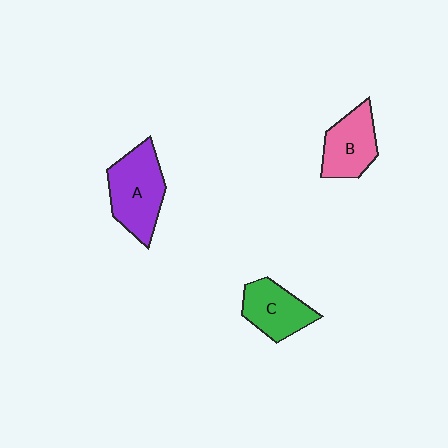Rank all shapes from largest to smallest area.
From largest to smallest: A (purple), B (pink), C (green).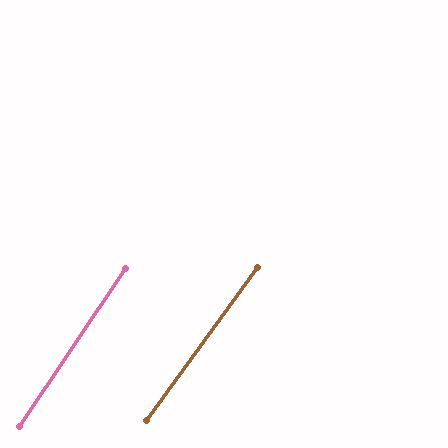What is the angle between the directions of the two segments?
Approximately 2 degrees.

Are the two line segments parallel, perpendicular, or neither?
Parallel — their directions differ by only 2.0°.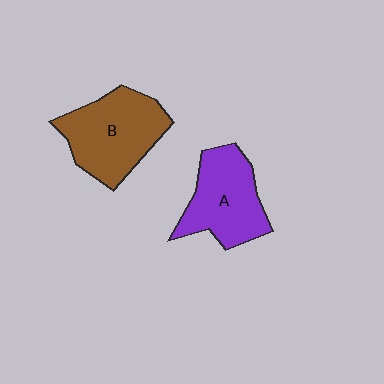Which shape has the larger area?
Shape B (brown).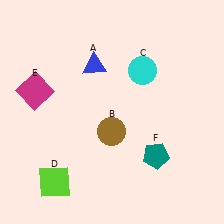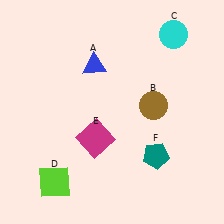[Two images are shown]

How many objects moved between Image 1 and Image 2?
3 objects moved between the two images.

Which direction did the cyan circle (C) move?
The cyan circle (C) moved up.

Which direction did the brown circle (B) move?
The brown circle (B) moved right.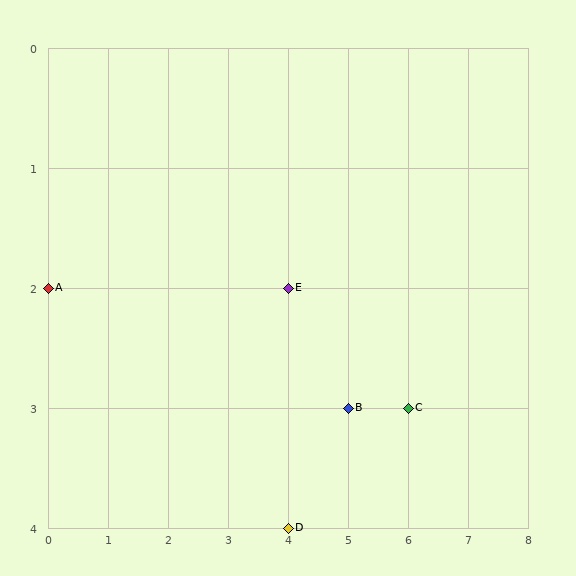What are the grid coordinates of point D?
Point D is at grid coordinates (4, 4).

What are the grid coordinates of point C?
Point C is at grid coordinates (6, 3).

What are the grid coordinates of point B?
Point B is at grid coordinates (5, 3).